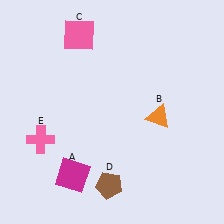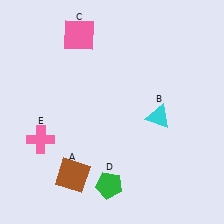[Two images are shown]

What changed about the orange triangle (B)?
In Image 1, B is orange. In Image 2, it changed to cyan.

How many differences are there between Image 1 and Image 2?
There are 3 differences between the two images.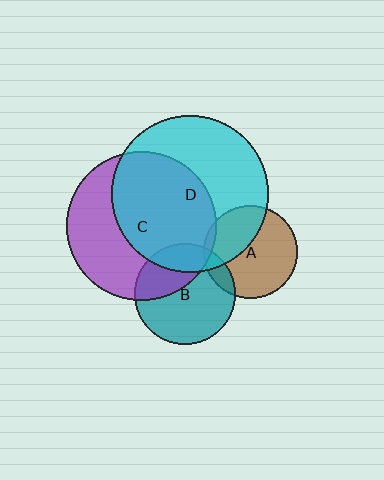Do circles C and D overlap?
Yes.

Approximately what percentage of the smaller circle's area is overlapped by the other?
Approximately 55%.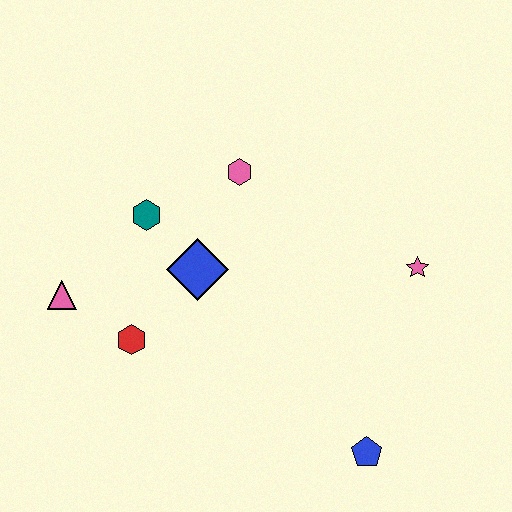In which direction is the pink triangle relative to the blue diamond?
The pink triangle is to the left of the blue diamond.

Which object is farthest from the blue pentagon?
The pink triangle is farthest from the blue pentagon.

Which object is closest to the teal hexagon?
The blue diamond is closest to the teal hexagon.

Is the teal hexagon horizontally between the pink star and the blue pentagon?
No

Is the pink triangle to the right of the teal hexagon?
No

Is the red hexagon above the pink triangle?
No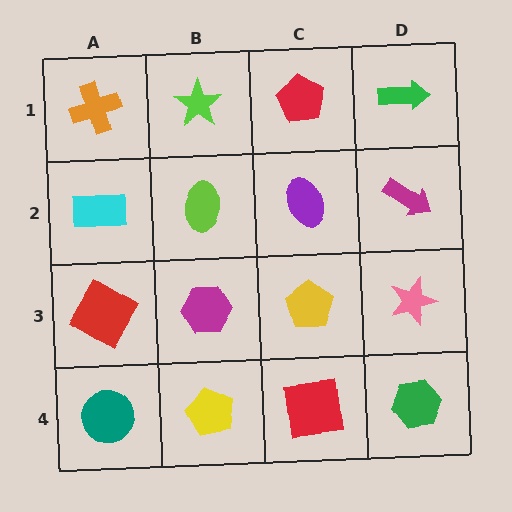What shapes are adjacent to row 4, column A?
A red diamond (row 3, column A), a yellow pentagon (row 4, column B).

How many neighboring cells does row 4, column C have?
3.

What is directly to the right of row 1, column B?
A red pentagon.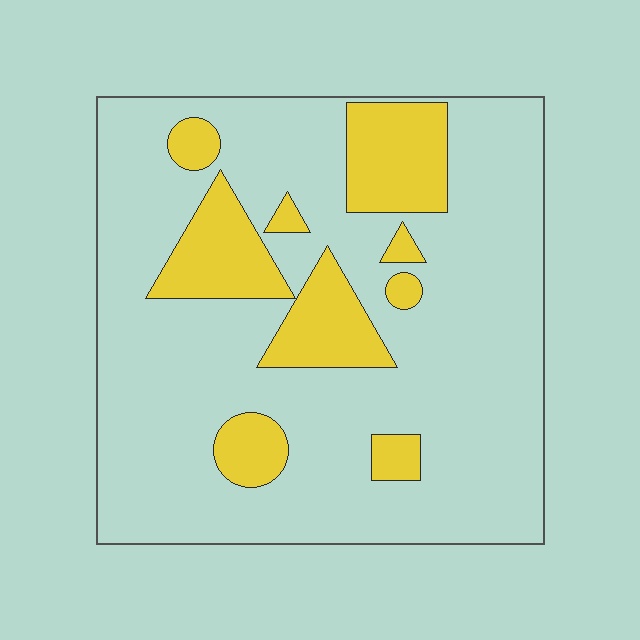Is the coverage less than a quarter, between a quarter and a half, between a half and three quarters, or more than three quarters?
Less than a quarter.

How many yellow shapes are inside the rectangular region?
9.